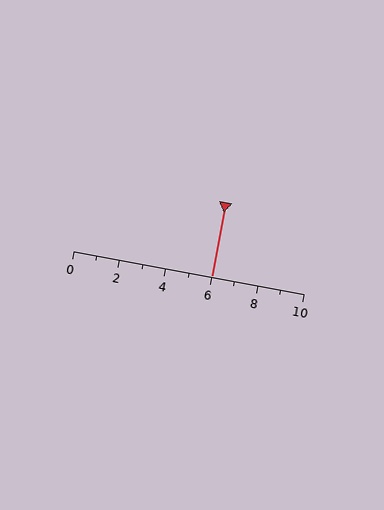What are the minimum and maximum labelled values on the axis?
The axis runs from 0 to 10.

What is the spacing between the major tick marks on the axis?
The major ticks are spaced 2 apart.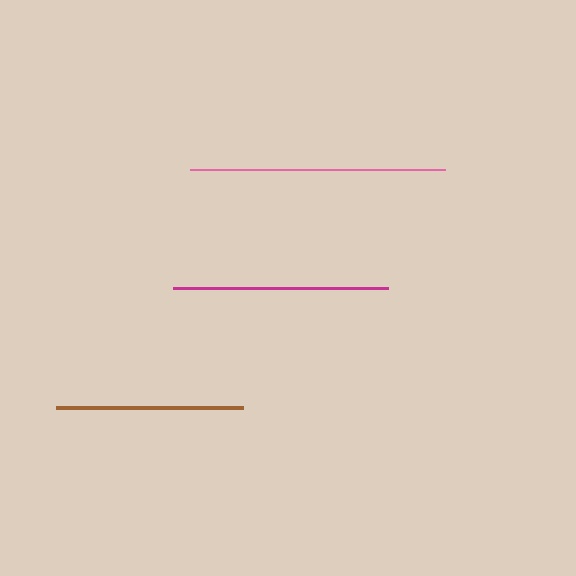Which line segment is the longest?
The pink line is the longest at approximately 255 pixels.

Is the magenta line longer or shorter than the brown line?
The magenta line is longer than the brown line.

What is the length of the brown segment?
The brown segment is approximately 188 pixels long.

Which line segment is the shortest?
The brown line is the shortest at approximately 188 pixels.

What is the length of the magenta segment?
The magenta segment is approximately 215 pixels long.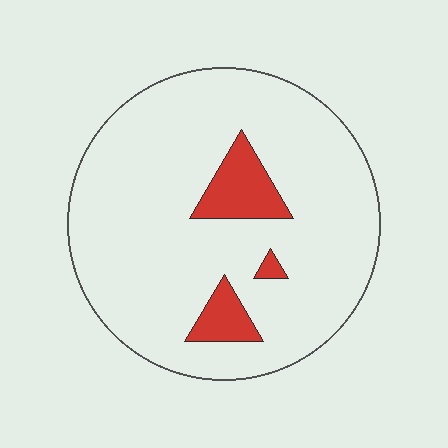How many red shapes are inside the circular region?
3.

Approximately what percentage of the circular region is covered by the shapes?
Approximately 10%.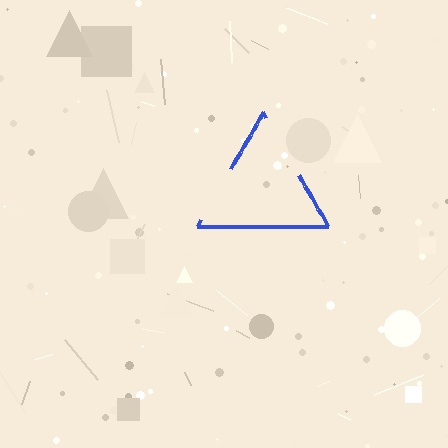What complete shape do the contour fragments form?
The contour fragments form a triangle.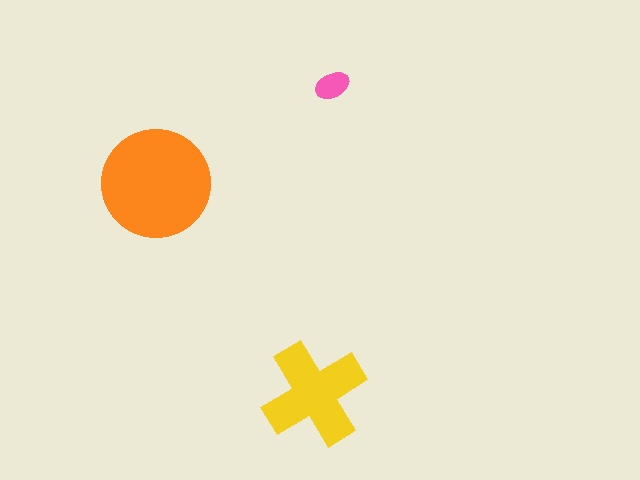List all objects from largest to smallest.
The orange circle, the yellow cross, the pink ellipse.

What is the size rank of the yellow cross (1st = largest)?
2nd.